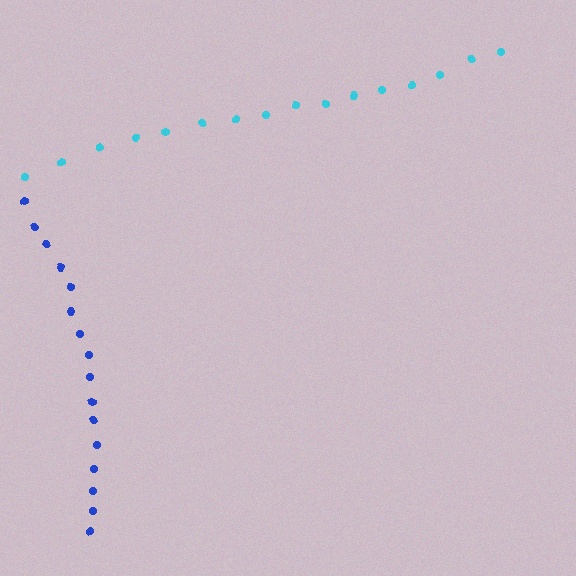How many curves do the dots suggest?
There are 2 distinct paths.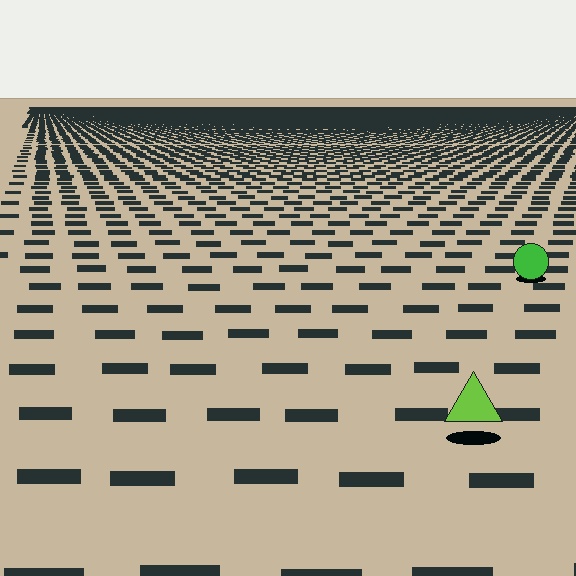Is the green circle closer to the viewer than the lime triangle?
No. The lime triangle is closer — you can tell from the texture gradient: the ground texture is coarser near it.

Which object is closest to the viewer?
The lime triangle is closest. The texture marks near it are larger and more spread out.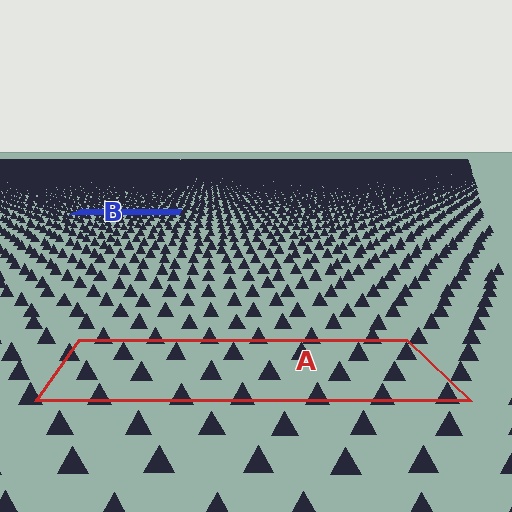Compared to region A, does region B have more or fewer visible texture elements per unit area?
Region B has more texture elements per unit area — they are packed more densely because it is farther away.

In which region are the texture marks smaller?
The texture marks are smaller in region B, because it is farther away.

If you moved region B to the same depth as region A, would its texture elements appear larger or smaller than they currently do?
They would appear larger. At a closer depth, the same texture elements are projected at a bigger on-screen size.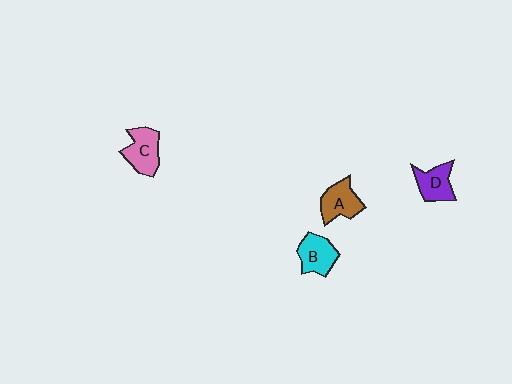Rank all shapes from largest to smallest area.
From largest to smallest: C (pink), A (brown), B (cyan), D (purple).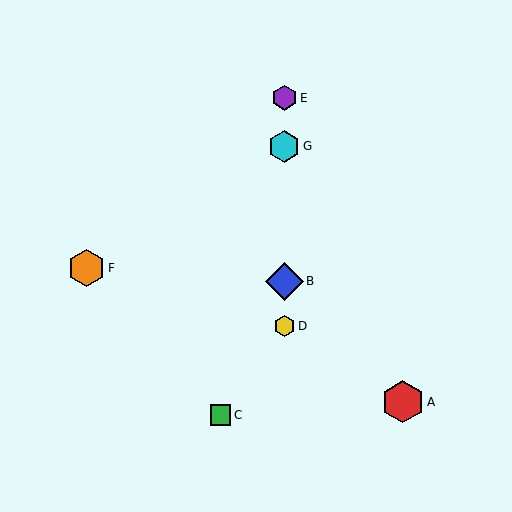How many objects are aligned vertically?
4 objects (B, D, E, G) are aligned vertically.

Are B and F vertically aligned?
No, B is at x≈284 and F is at x≈86.